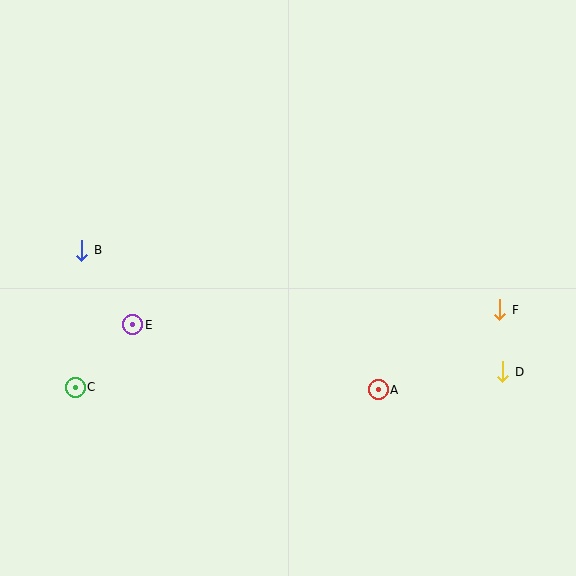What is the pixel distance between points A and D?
The distance between A and D is 126 pixels.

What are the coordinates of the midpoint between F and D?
The midpoint between F and D is at (501, 341).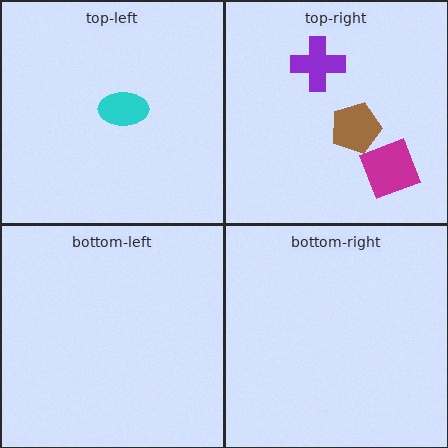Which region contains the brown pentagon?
The top-right region.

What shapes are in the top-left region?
The cyan ellipse.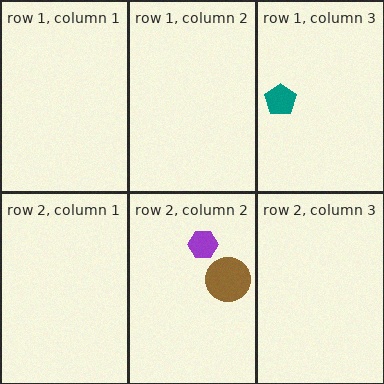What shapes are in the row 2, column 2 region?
The brown circle, the purple hexagon.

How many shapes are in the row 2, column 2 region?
2.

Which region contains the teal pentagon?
The row 1, column 3 region.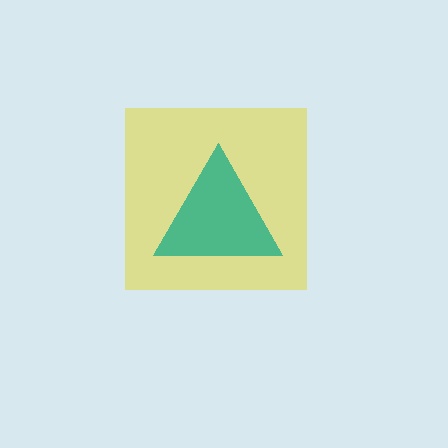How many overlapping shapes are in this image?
There are 2 overlapping shapes in the image.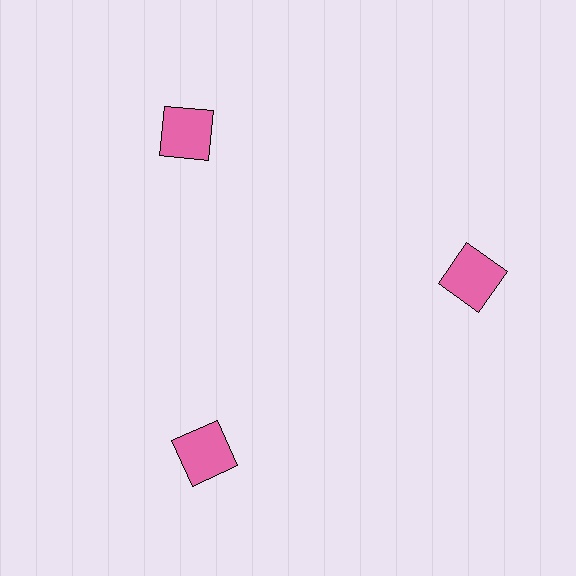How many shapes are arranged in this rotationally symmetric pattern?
There are 3 shapes, arranged in 3 groups of 1.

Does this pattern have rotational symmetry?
Yes, this pattern has 3-fold rotational symmetry. It looks the same after rotating 120 degrees around the center.